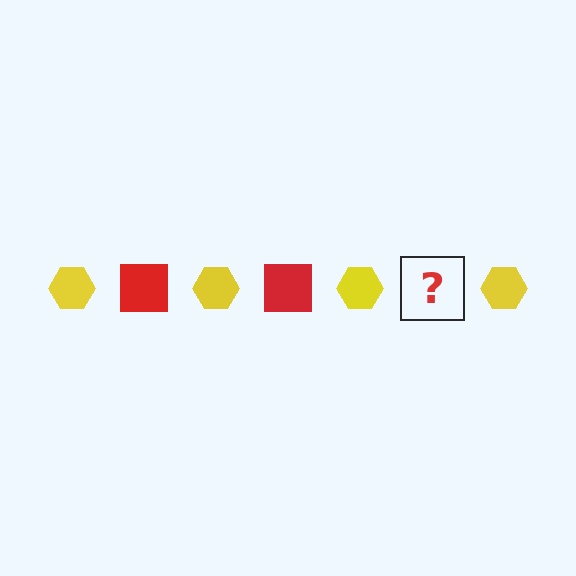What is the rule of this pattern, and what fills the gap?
The rule is that the pattern alternates between yellow hexagon and red square. The gap should be filled with a red square.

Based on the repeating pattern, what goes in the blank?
The blank should be a red square.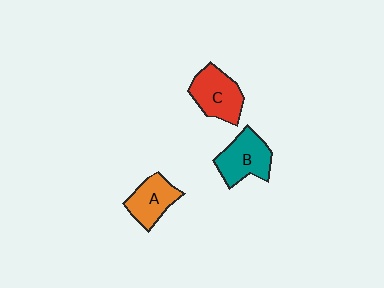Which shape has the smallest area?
Shape A (orange).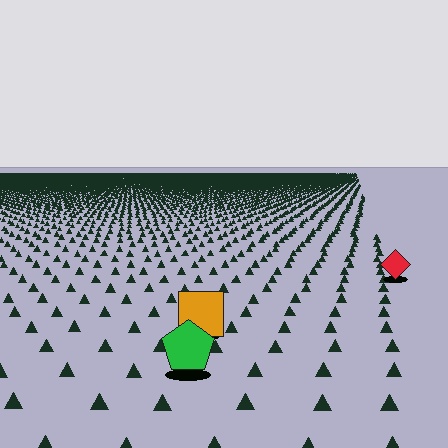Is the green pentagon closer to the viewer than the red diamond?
Yes. The green pentagon is closer — you can tell from the texture gradient: the ground texture is coarser near it.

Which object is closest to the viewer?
The green pentagon is closest. The texture marks near it are larger and more spread out.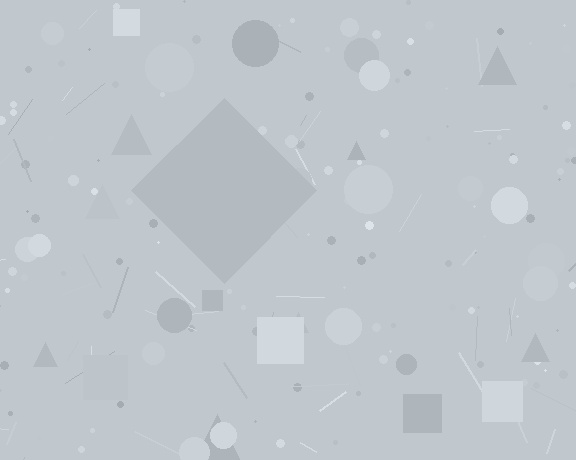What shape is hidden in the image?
A diamond is hidden in the image.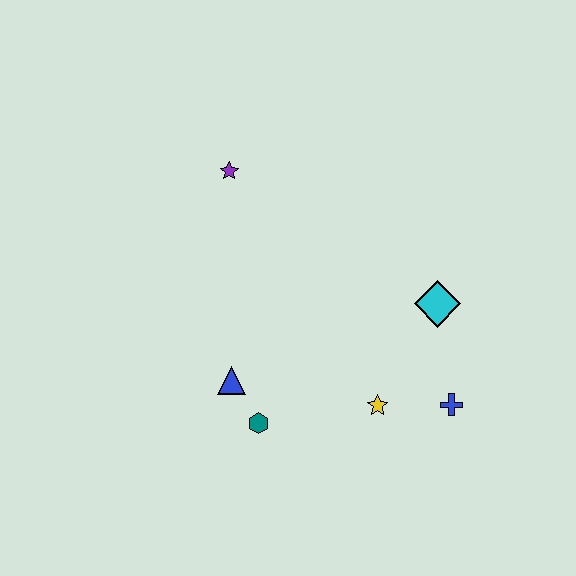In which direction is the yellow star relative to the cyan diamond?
The yellow star is below the cyan diamond.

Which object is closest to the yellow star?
The blue cross is closest to the yellow star.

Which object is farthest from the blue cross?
The purple star is farthest from the blue cross.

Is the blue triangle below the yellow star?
No